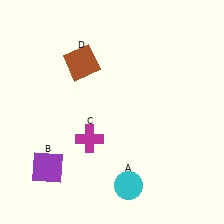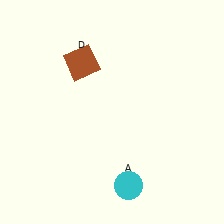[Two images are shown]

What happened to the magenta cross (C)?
The magenta cross (C) was removed in Image 2. It was in the bottom-left area of Image 1.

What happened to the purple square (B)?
The purple square (B) was removed in Image 2. It was in the bottom-left area of Image 1.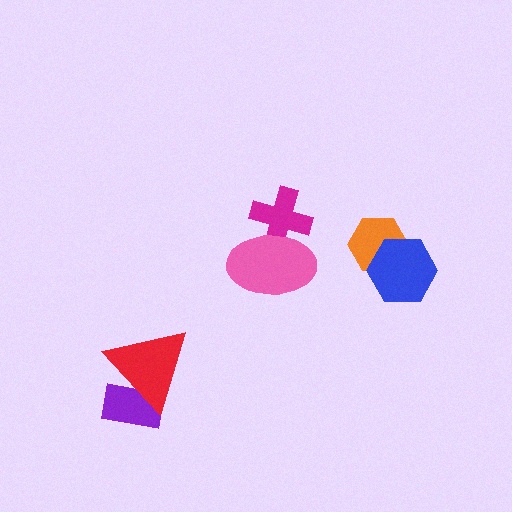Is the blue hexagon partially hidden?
No, no other shape covers it.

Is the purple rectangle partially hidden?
Yes, it is partially covered by another shape.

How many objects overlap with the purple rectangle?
1 object overlaps with the purple rectangle.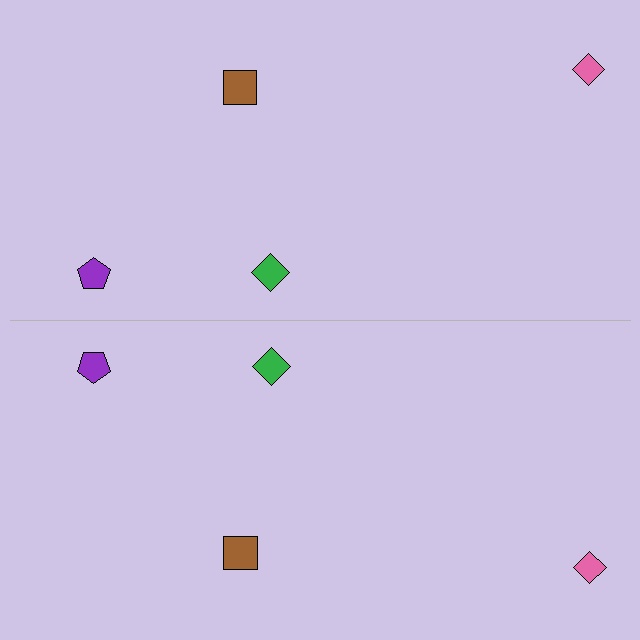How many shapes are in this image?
There are 8 shapes in this image.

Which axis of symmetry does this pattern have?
The pattern has a horizontal axis of symmetry running through the center of the image.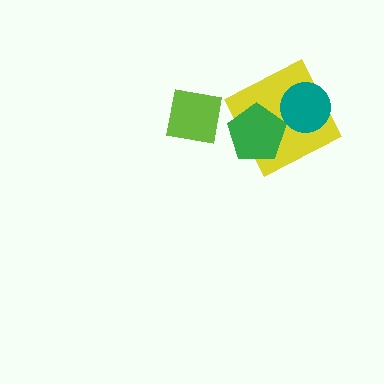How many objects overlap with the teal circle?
1 object overlaps with the teal circle.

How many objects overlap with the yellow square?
2 objects overlap with the yellow square.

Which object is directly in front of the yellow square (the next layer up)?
The green pentagon is directly in front of the yellow square.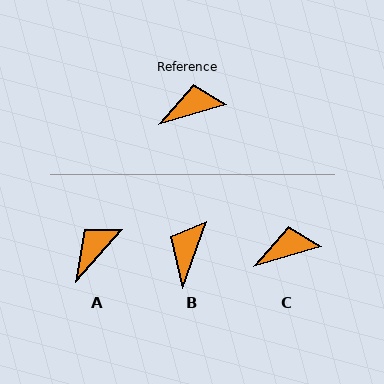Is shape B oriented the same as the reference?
No, it is off by about 54 degrees.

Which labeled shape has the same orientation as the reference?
C.